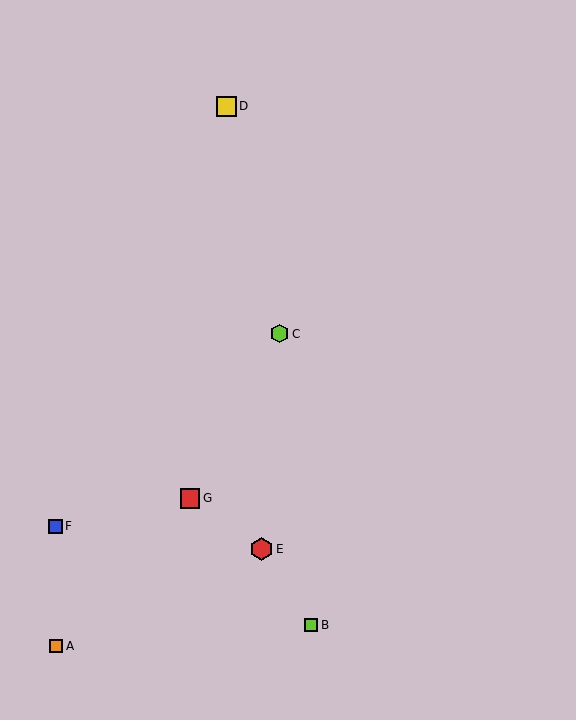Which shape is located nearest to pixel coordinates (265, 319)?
The lime hexagon (labeled C) at (280, 334) is nearest to that location.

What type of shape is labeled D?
Shape D is a yellow square.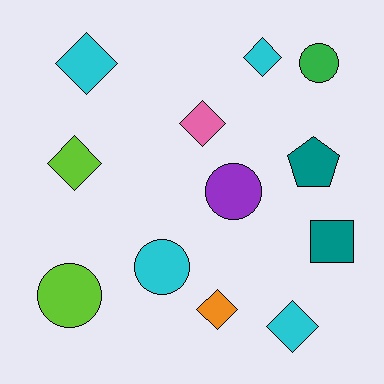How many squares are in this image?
There is 1 square.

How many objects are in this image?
There are 12 objects.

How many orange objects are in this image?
There is 1 orange object.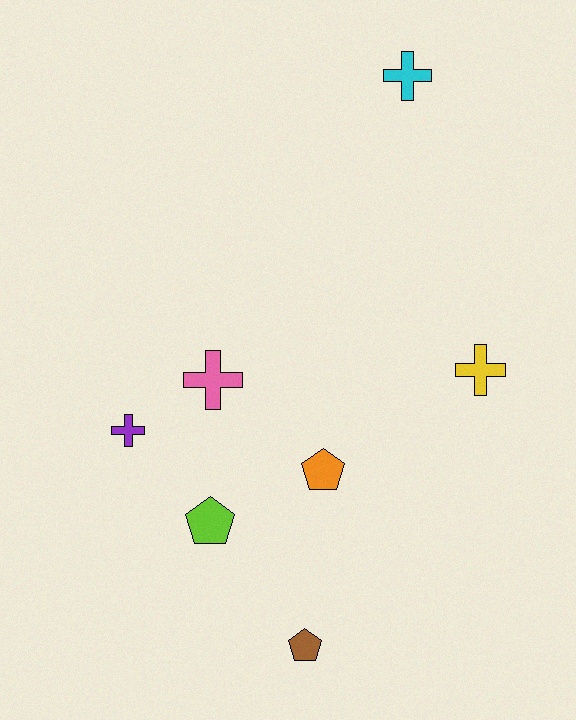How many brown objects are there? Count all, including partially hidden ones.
There is 1 brown object.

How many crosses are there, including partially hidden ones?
There are 4 crosses.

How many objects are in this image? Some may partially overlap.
There are 7 objects.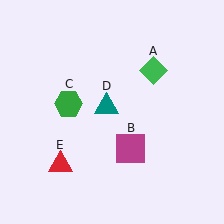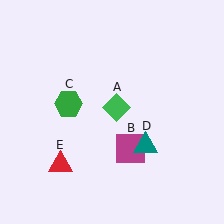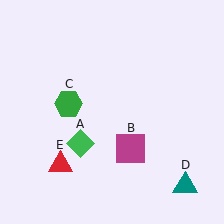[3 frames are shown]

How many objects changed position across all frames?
2 objects changed position: green diamond (object A), teal triangle (object D).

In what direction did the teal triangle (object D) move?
The teal triangle (object D) moved down and to the right.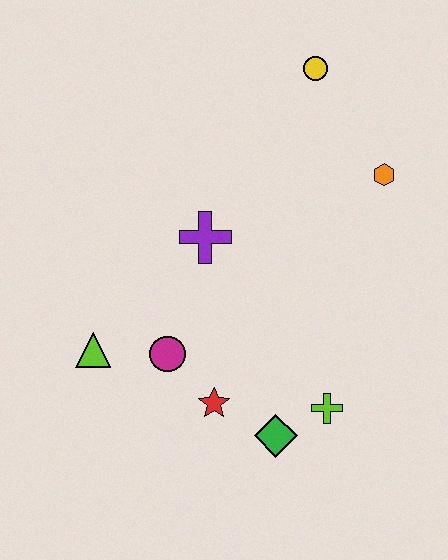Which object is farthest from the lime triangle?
The yellow circle is farthest from the lime triangle.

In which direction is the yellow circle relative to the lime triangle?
The yellow circle is above the lime triangle.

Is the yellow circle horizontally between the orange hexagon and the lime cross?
No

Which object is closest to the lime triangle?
The magenta circle is closest to the lime triangle.